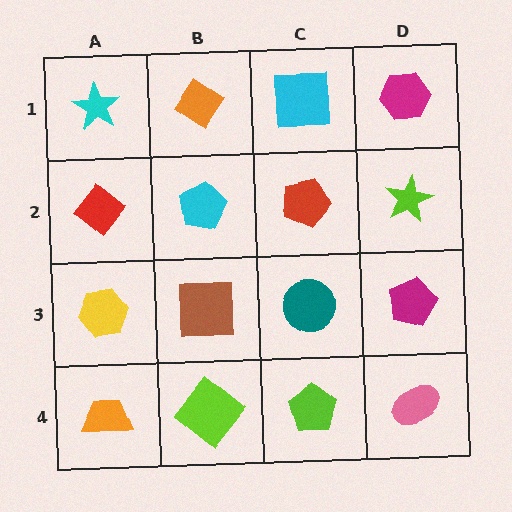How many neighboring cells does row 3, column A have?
3.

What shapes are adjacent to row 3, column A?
A red diamond (row 2, column A), an orange trapezoid (row 4, column A), a brown square (row 3, column B).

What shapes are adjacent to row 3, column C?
A red pentagon (row 2, column C), a lime pentagon (row 4, column C), a brown square (row 3, column B), a magenta pentagon (row 3, column D).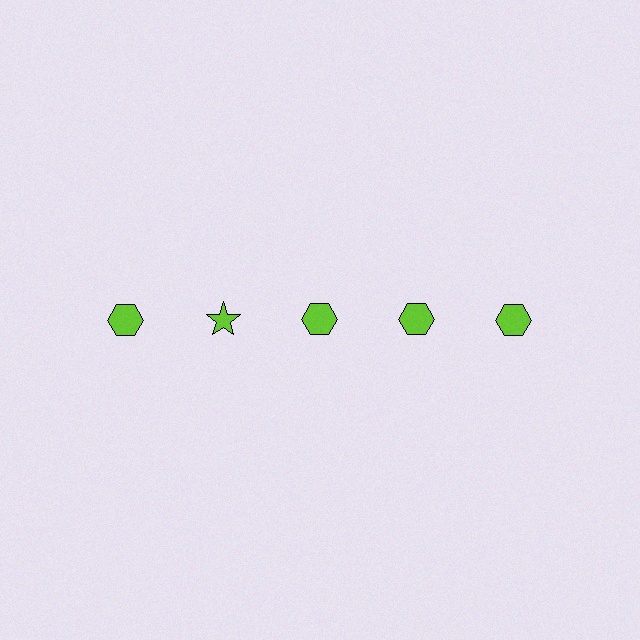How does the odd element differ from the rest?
It has a different shape: star instead of hexagon.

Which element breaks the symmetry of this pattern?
The lime star in the top row, second from left column breaks the symmetry. All other shapes are lime hexagons.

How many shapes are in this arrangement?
There are 5 shapes arranged in a grid pattern.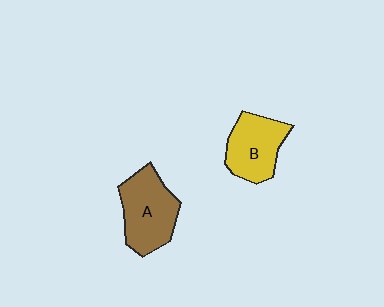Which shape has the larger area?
Shape A (brown).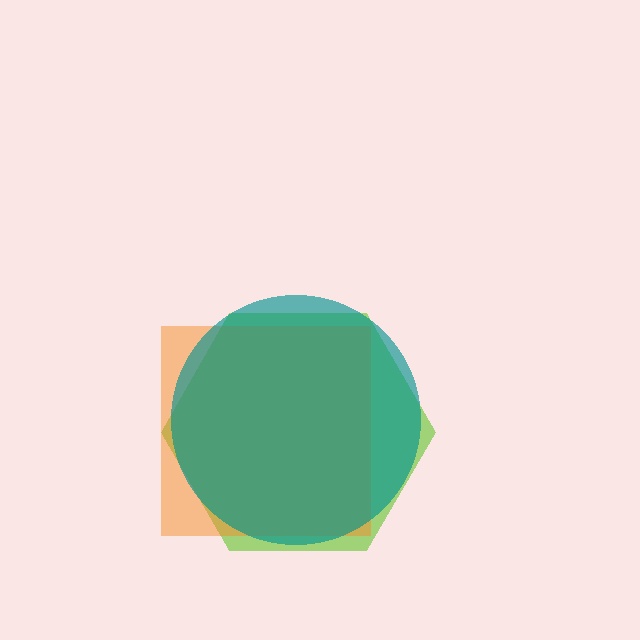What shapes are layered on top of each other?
The layered shapes are: a lime hexagon, an orange square, a teal circle.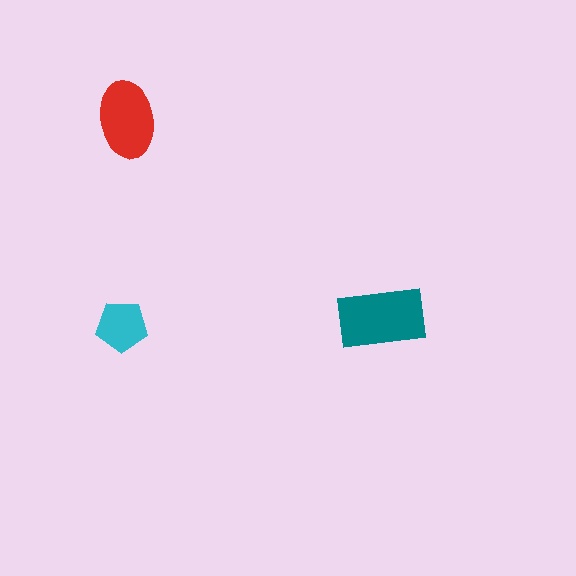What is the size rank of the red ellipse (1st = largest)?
2nd.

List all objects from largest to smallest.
The teal rectangle, the red ellipse, the cyan pentagon.